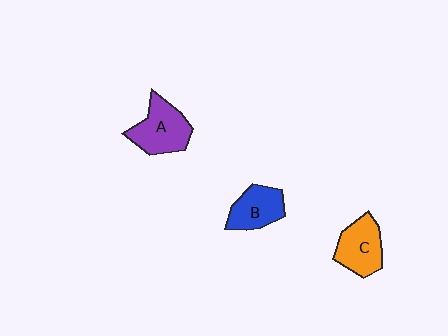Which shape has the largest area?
Shape A (purple).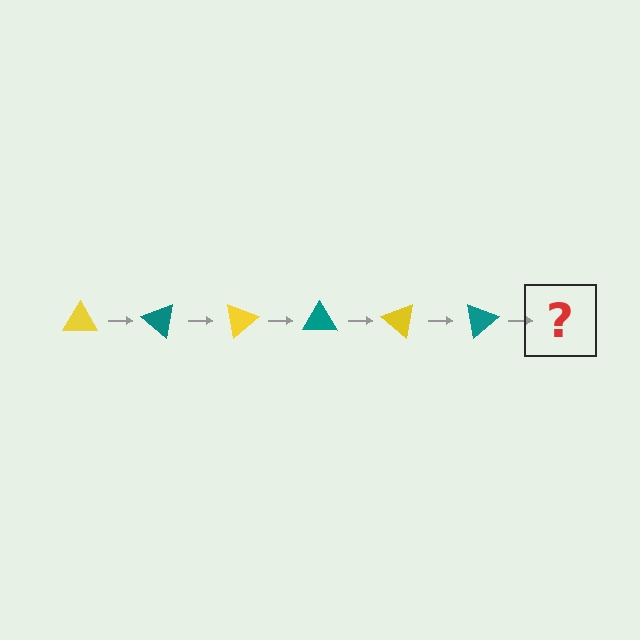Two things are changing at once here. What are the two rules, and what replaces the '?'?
The two rules are that it rotates 40 degrees each step and the color cycles through yellow and teal. The '?' should be a yellow triangle, rotated 240 degrees from the start.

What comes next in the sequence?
The next element should be a yellow triangle, rotated 240 degrees from the start.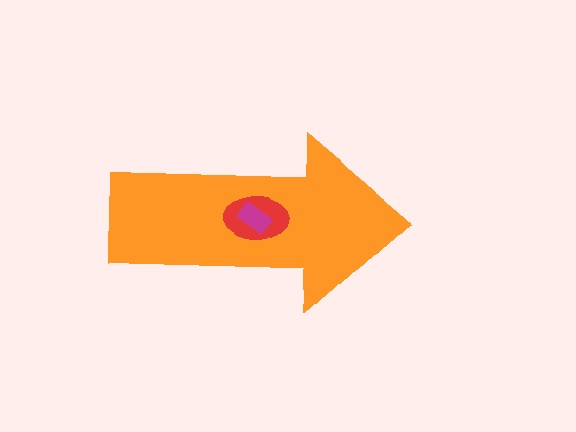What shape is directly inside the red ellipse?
The magenta rectangle.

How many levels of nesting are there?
3.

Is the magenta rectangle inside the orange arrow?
Yes.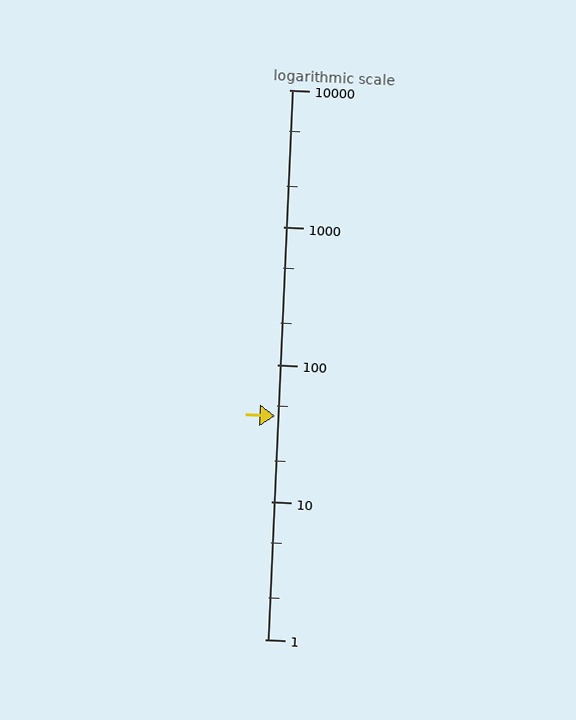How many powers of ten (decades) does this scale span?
The scale spans 4 decades, from 1 to 10000.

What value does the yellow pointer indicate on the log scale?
The pointer indicates approximately 42.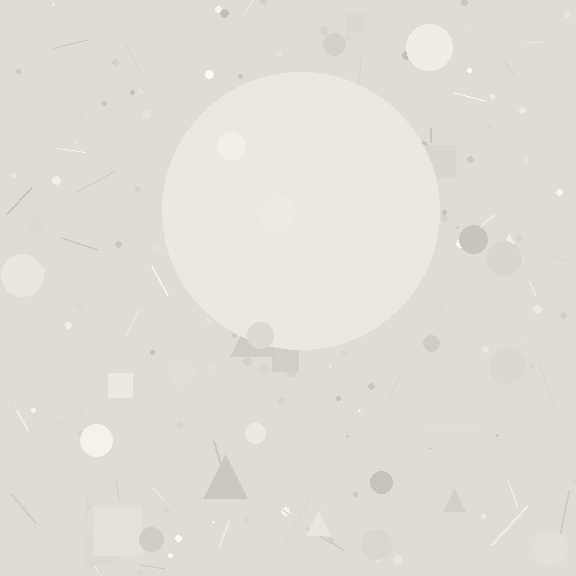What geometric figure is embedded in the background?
A circle is embedded in the background.